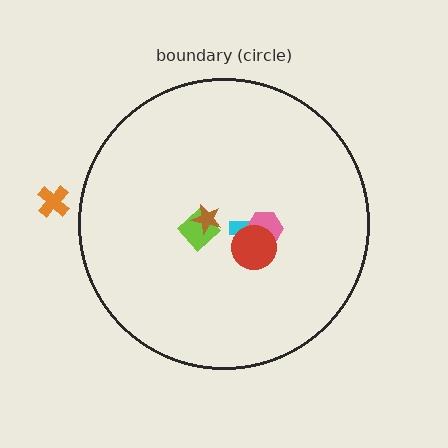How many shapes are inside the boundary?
5 inside, 1 outside.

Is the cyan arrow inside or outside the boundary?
Inside.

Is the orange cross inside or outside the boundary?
Outside.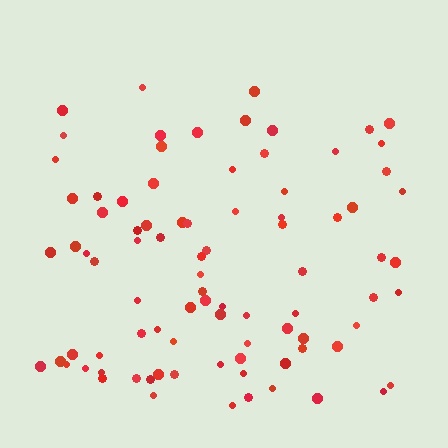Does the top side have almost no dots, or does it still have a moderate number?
Still a moderate number, just noticeably fewer than the bottom.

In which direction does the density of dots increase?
From top to bottom, with the bottom side densest.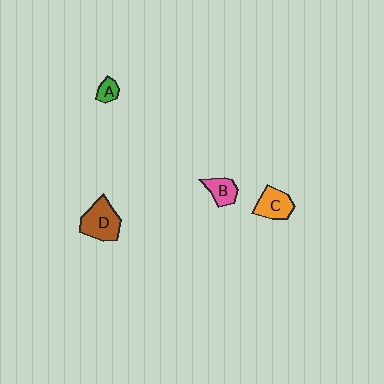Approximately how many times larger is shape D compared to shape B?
Approximately 1.8 times.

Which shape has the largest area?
Shape D (brown).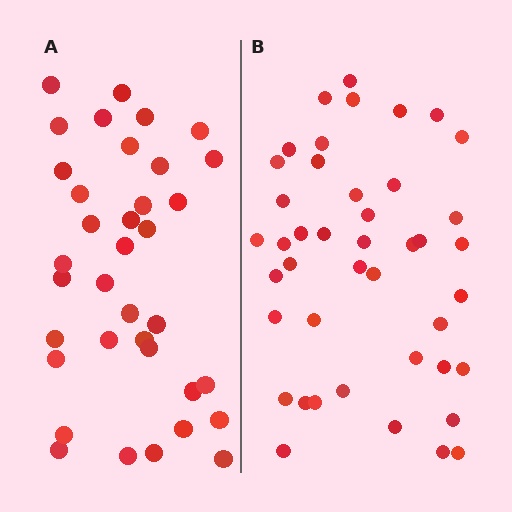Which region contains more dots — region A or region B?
Region B (the right region) has more dots.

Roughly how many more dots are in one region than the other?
Region B has roughly 8 or so more dots than region A.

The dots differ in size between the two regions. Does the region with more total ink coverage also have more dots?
No. Region A has more total ink coverage because its dots are larger, but region B actually contains more individual dots. Total area can be misleading — the number of items is what matters here.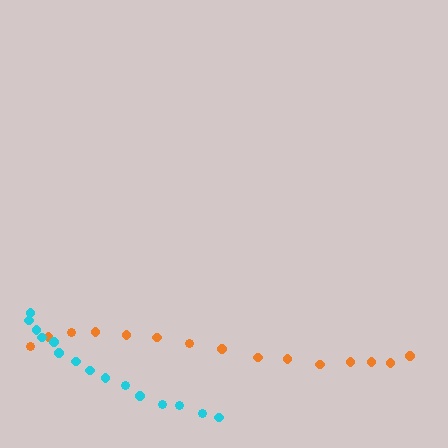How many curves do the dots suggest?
There are 2 distinct paths.